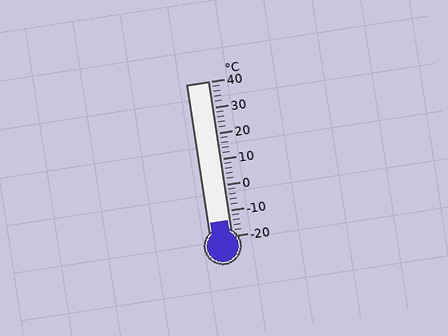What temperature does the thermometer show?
The thermometer shows approximately -14°C.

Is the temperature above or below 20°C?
The temperature is below 20°C.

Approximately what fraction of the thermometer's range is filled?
The thermometer is filled to approximately 10% of its range.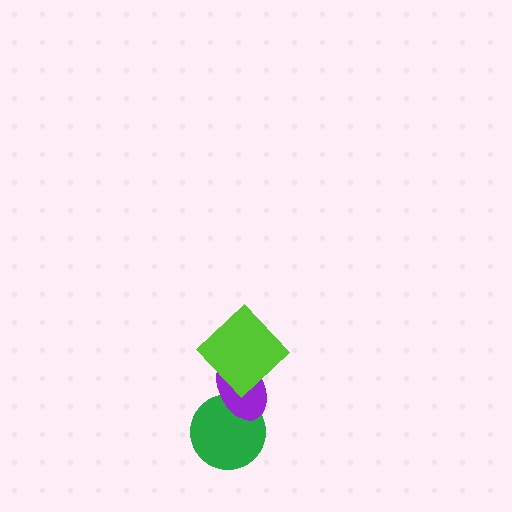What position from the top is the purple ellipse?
The purple ellipse is 2nd from the top.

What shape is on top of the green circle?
The purple ellipse is on top of the green circle.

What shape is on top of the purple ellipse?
The lime diamond is on top of the purple ellipse.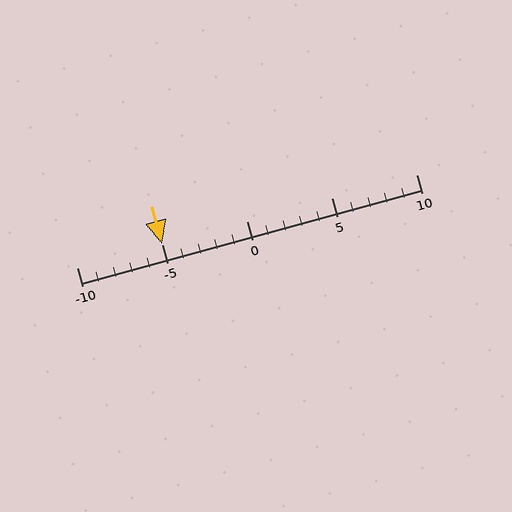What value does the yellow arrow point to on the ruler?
The yellow arrow points to approximately -5.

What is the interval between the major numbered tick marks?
The major tick marks are spaced 5 units apart.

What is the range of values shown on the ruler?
The ruler shows values from -10 to 10.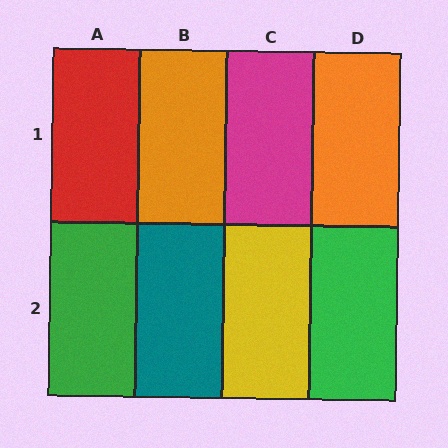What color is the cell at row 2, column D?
Green.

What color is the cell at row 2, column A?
Green.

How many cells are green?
2 cells are green.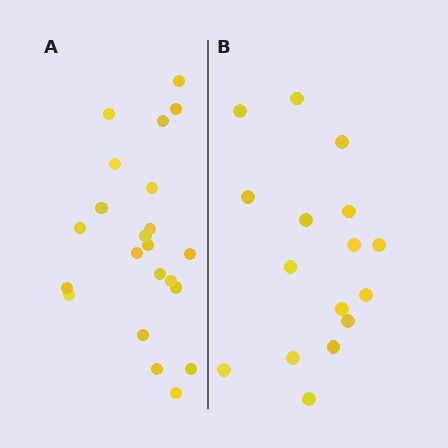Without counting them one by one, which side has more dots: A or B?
Region A (the left region) has more dots.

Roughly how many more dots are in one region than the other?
Region A has about 6 more dots than region B.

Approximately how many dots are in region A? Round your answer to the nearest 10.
About 20 dots. (The exact count is 22, which rounds to 20.)